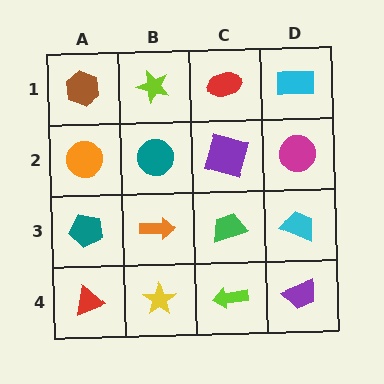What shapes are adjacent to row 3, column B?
A teal circle (row 2, column B), a yellow star (row 4, column B), a teal pentagon (row 3, column A), a green trapezoid (row 3, column C).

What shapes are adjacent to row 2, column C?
A red ellipse (row 1, column C), a green trapezoid (row 3, column C), a teal circle (row 2, column B), a magenta circle (row 2, column D).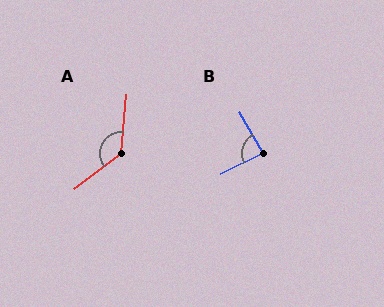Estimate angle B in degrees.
Approximately 87 degrees.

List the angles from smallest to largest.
B (87°), A (132°).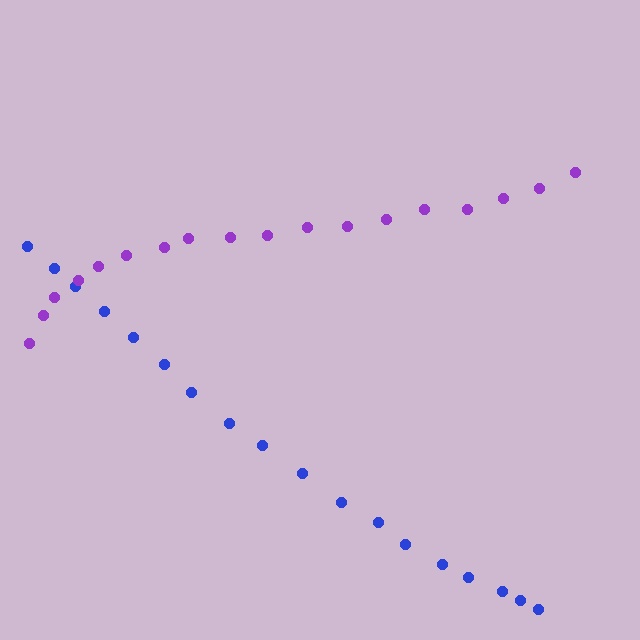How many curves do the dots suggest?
There are 2 distinct paths.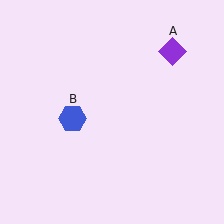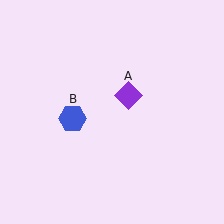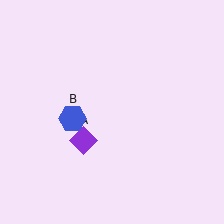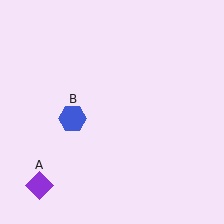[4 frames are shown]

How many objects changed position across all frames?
1 object changed position: purple diamond (object A).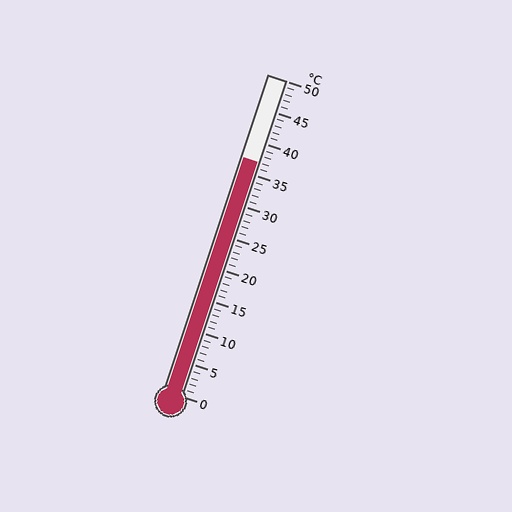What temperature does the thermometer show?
The thermometer shows approximately 37°C.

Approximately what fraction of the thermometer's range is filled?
The thermometer is filled to approximately 75% of its range.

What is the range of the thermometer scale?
The thermometer scale ranges from 0°C to 50°C.